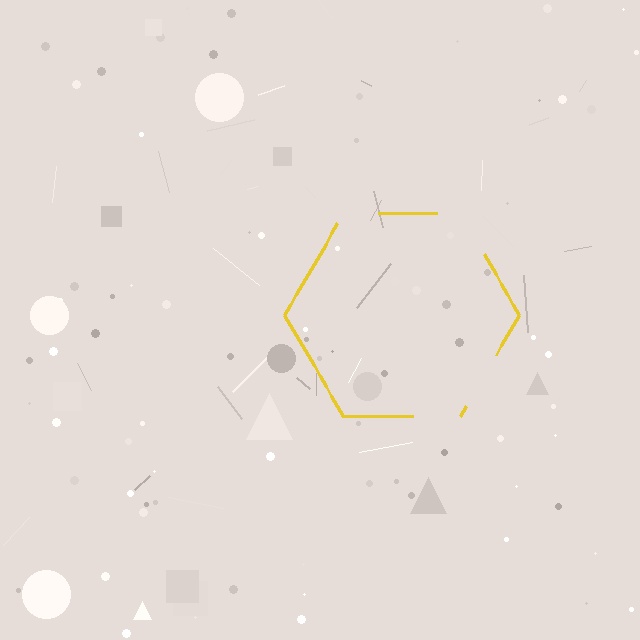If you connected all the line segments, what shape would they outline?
They would outline a hexagon.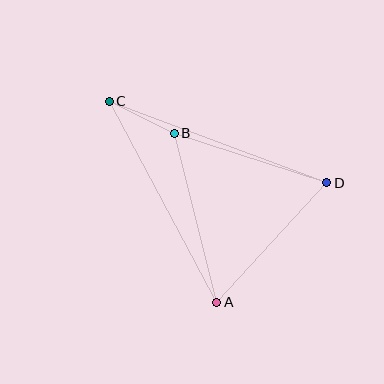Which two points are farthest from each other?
Points C and D are farthest from each other.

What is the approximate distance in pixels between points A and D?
The distance between A and D is approximately 162 pixels.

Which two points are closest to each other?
Points B and C are closest to each other.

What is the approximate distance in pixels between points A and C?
The distance between A and C is approximately 228 pixels.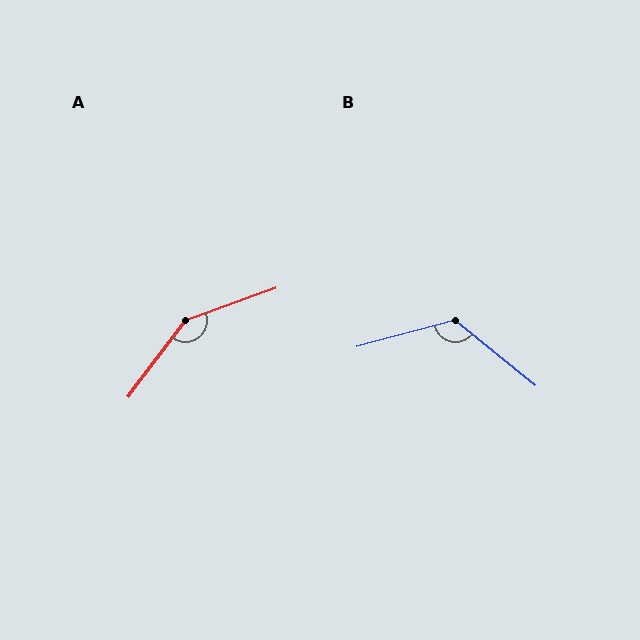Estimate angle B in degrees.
Approximately 126 degrees.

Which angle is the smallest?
B, at approximately 126 degrees.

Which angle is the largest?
A, at approximately 147 degrees.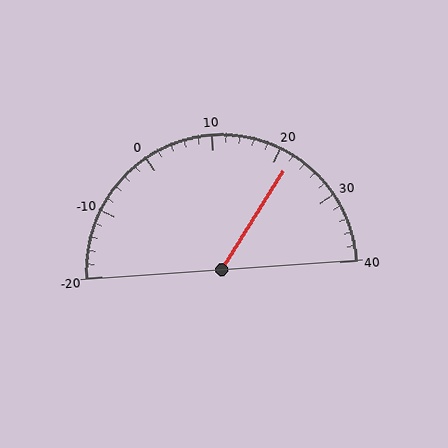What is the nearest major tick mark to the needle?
The nearest major tick mark is 20.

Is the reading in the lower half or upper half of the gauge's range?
The reading is in the upper half of the range (-20 to 40).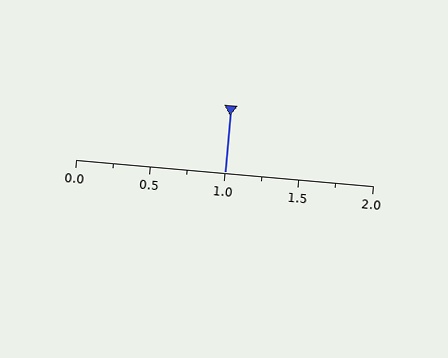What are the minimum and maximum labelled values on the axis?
The axis runs from 0.0 to 2.0.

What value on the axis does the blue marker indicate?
The marker indicates approximately 1.